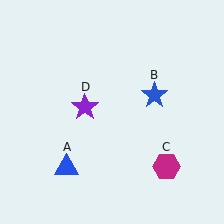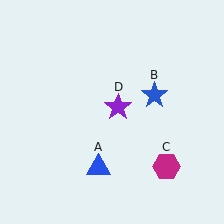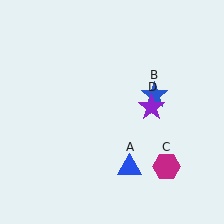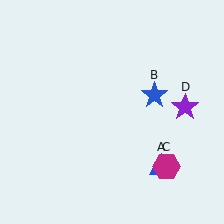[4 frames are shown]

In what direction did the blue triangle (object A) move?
The blue triangle (object A) moved right.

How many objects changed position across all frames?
2 objects changed position: blue triangle (object A), purple star (object D).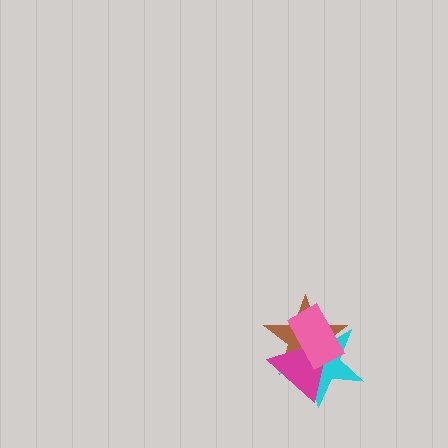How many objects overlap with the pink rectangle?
3 objects overlap with the pink rectangle.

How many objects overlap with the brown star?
3 objects overlap with the brown star.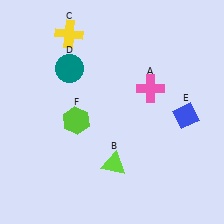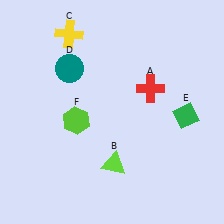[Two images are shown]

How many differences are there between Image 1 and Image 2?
There are 2 differences between the two images.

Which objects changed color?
A changed from pink to red. E changed from blue to green.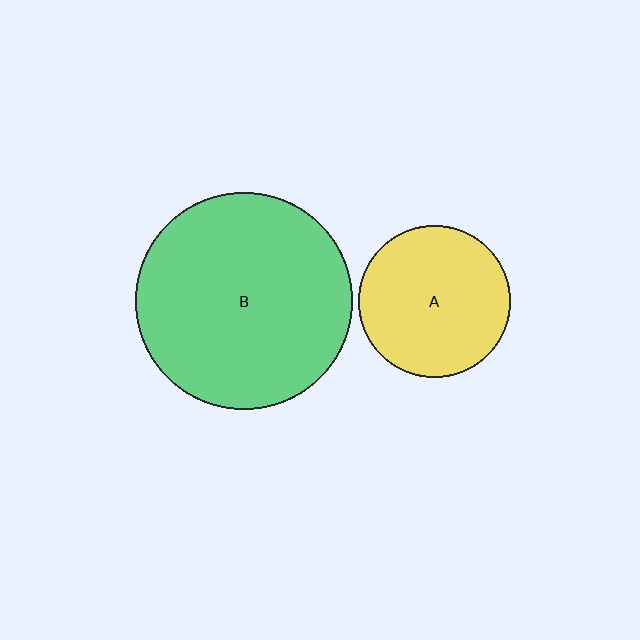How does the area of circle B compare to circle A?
Approximately 2.0 times.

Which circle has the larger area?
Circle B (green).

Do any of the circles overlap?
No, none of the circles overlap.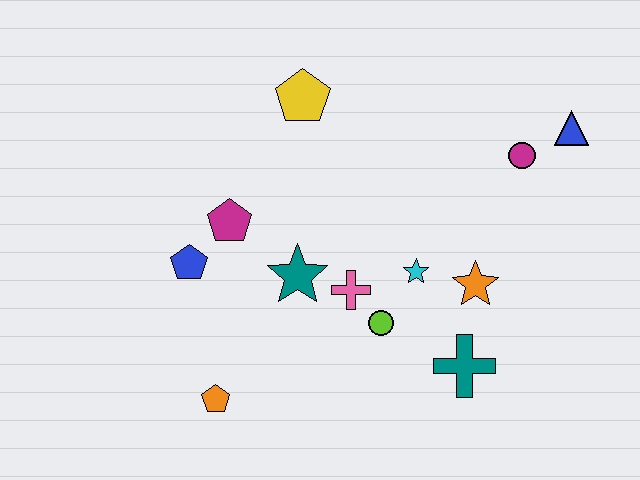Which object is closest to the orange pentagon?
The blue pentagon is closest to the orange pentagon.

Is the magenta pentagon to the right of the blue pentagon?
Yes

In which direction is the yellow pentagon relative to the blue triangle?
The yellow pentagon is to the left of the blue triangle.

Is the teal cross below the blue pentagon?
Yes